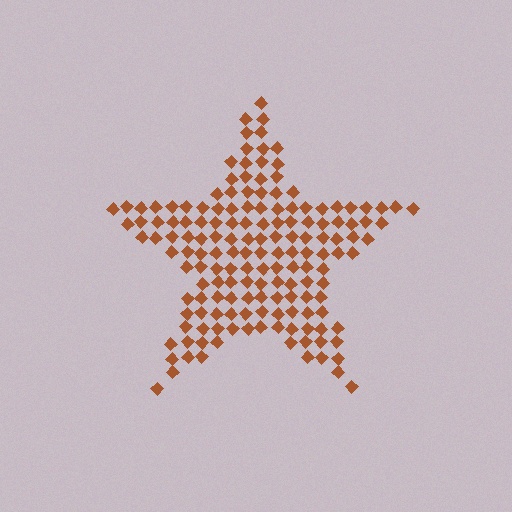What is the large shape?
The large shape is a star.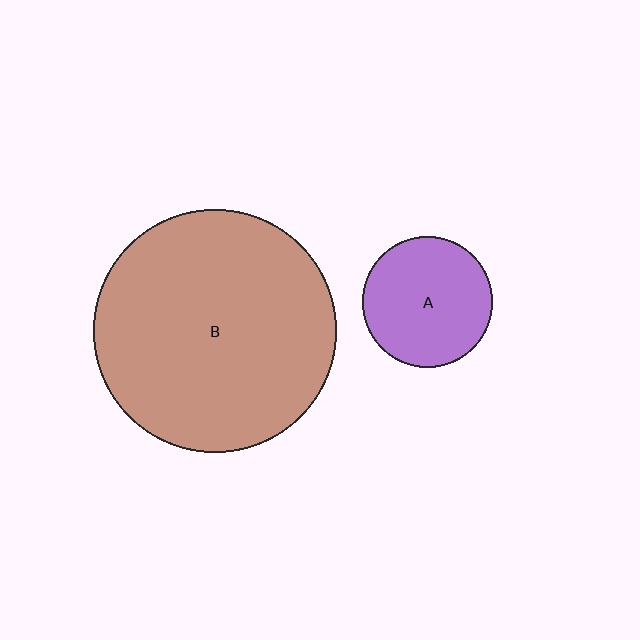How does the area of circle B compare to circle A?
Approximately 3.5 times.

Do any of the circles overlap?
No, none of the circles overlap.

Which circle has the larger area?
Circle B (brown).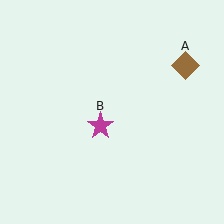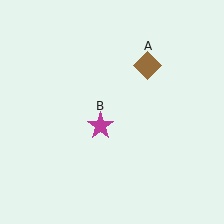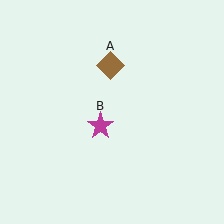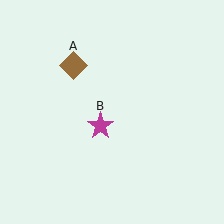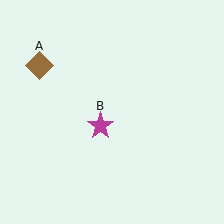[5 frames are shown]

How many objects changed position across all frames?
1 object changed position: brown diamond (object A).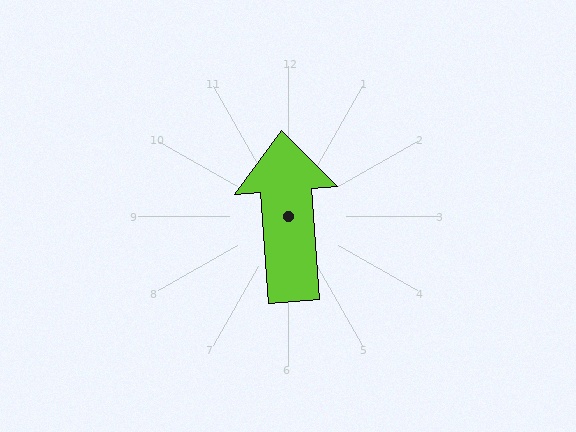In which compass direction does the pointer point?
North.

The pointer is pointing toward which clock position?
Roughly 12 o'clock.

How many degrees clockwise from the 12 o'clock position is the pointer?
Approximately 356 degrees.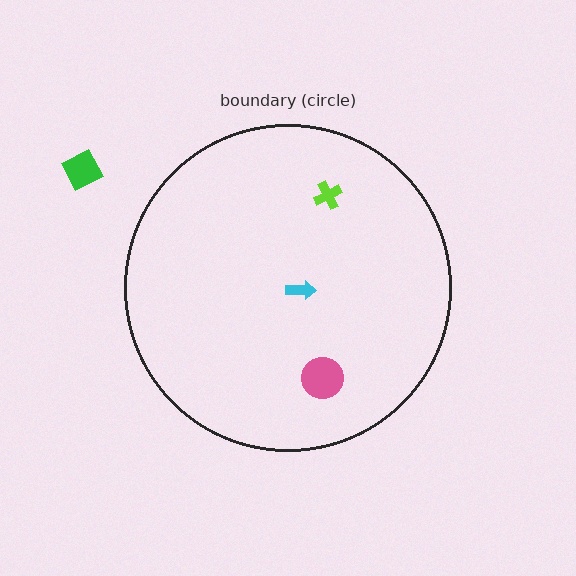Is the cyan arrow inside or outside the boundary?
Inside.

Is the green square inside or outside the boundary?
Outside.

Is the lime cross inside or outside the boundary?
Inside.